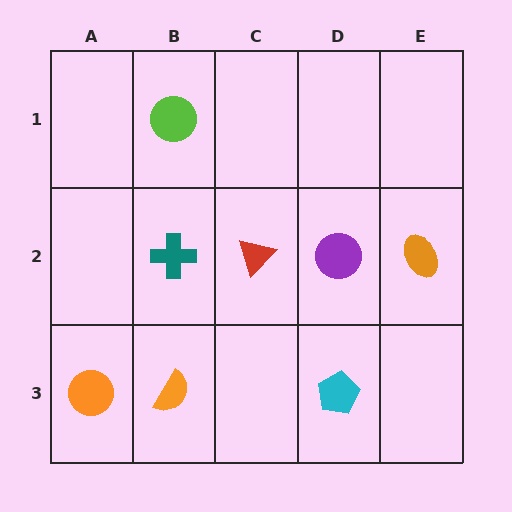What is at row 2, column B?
A teal cross.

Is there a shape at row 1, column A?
No, that cell is empty.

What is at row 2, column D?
A purple circle.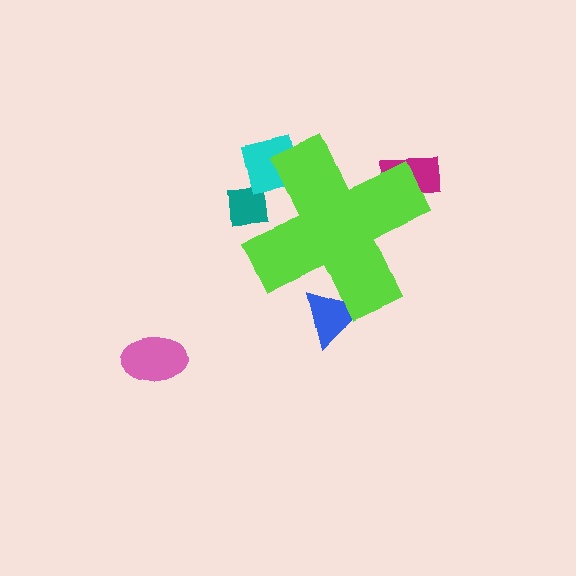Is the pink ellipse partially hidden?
No, the pink ellipse is fully visible.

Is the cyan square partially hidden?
Yes, the cyan square is partially hidden behind the lime cross.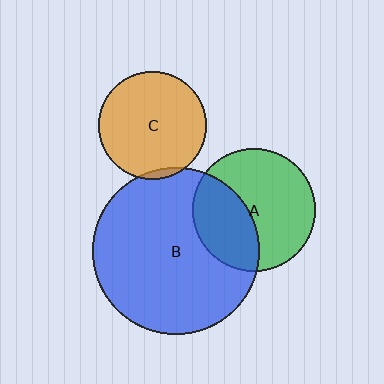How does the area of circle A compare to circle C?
Approximately 1.3 times.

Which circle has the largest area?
Circle B (blue).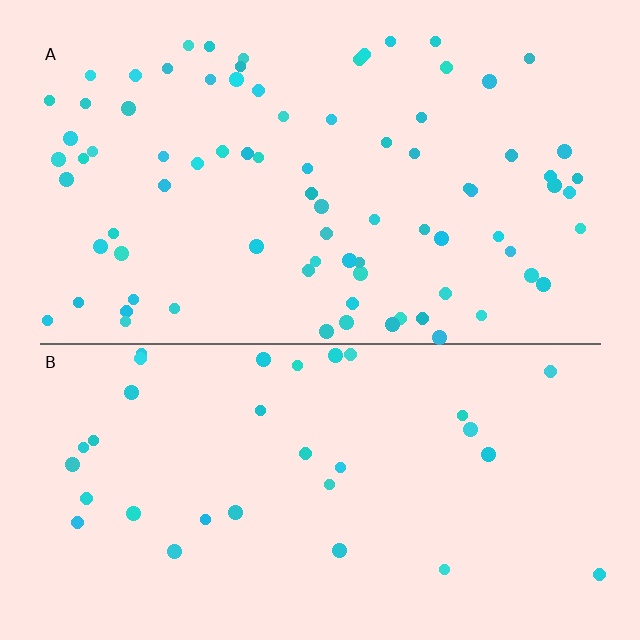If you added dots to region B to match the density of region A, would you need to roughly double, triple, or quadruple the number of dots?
Approximately double.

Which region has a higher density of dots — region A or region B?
A (the top).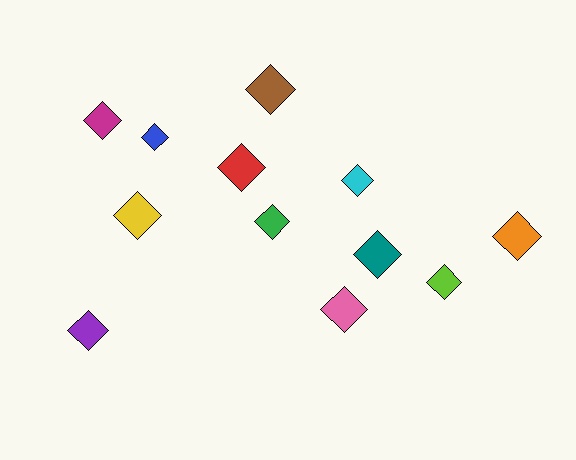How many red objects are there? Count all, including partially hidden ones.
There is 1 red object.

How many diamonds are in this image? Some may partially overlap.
There are 12 diamonds.